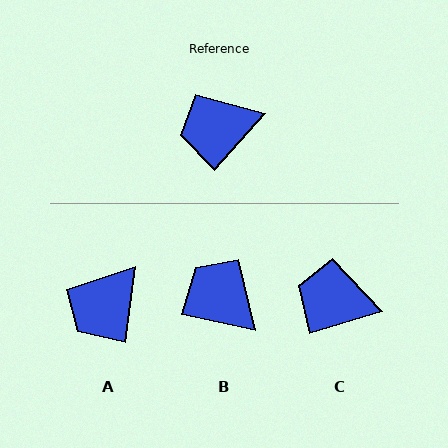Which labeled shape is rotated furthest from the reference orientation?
B, about 61 degrees away.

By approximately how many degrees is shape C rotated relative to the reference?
Approximately 31 degrees clockwise.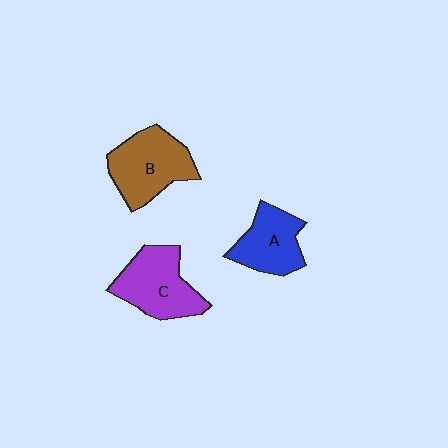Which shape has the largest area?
Shape B (brown).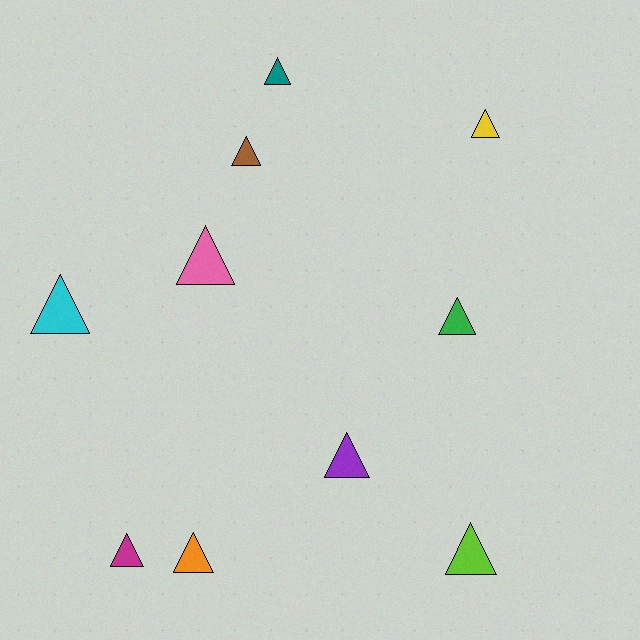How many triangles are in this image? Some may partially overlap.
There are 10 triangles.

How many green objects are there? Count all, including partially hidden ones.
There is 1 green object.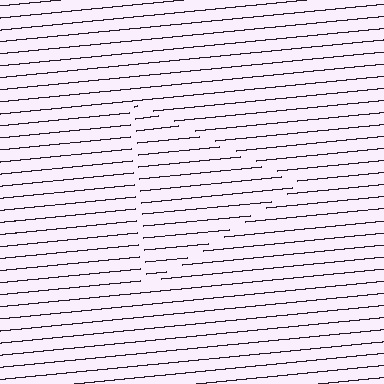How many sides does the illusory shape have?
3 sides — the line-ends trace a triangle.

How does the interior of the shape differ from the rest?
The interior of the shape contains the same grating, shifted by half a period — the contour is defined by the phase discontinuity where line-ends from the inner and outer gratings abut.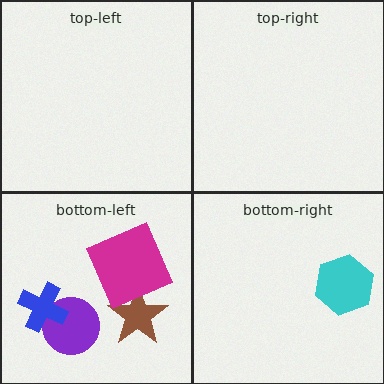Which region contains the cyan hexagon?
The bottom-right region.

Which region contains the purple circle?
The bottom-left region.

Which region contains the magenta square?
The bottom-left region.